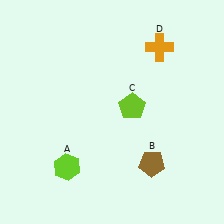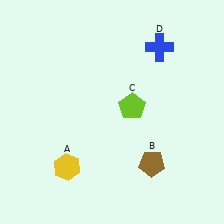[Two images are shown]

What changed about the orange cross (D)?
In Image 1, D is orange. In Image 2, it changed to blue.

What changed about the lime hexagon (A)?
In Image 1, A is lime. In Image 2, it changed to yellow.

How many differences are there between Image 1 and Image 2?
There are 2 differences between the two images.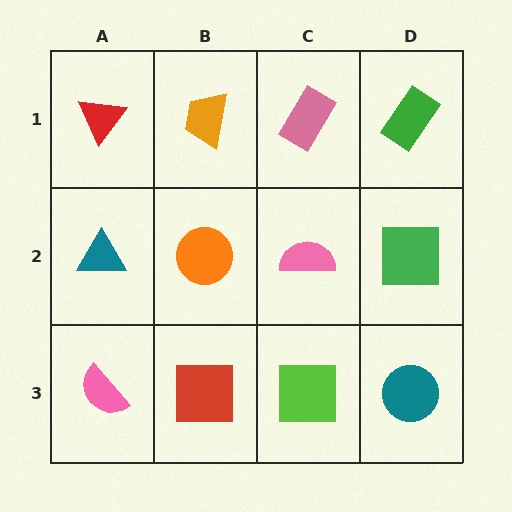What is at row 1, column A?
A red triangle.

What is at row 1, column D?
A green rectangle.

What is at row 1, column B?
An orange trapezoid.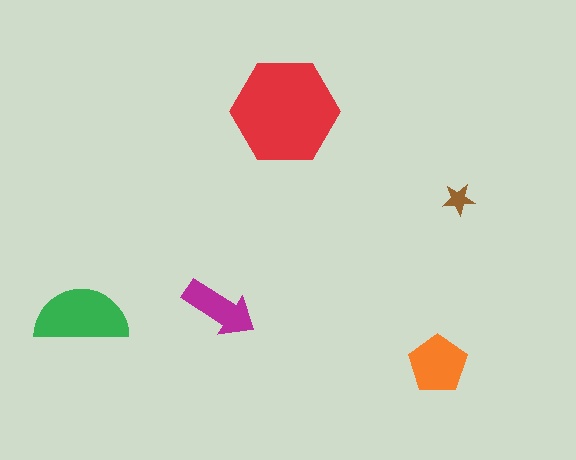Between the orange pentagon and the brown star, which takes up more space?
The orange pentagon.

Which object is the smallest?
The brown star.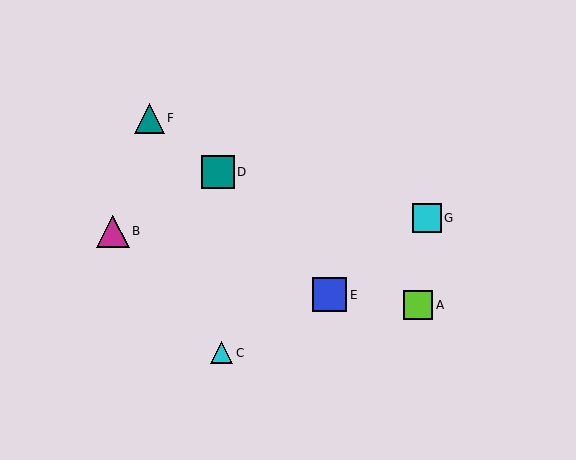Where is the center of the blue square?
The center of the blue square is at (330, 295).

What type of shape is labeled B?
Shape B is a magenta triangle.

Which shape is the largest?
The blue square (labeled E) is the largest.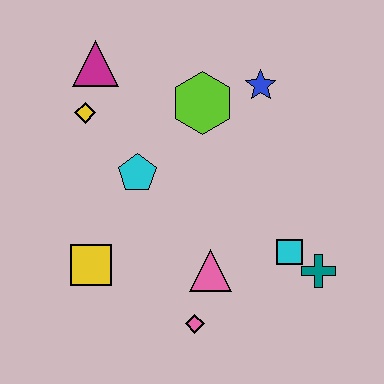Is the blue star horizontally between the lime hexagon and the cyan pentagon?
No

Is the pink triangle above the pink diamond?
Yes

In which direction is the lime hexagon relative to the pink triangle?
The lime hexagon is above the pink triangle.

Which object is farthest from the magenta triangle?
The teal cross is farthest from the magenta triangle.